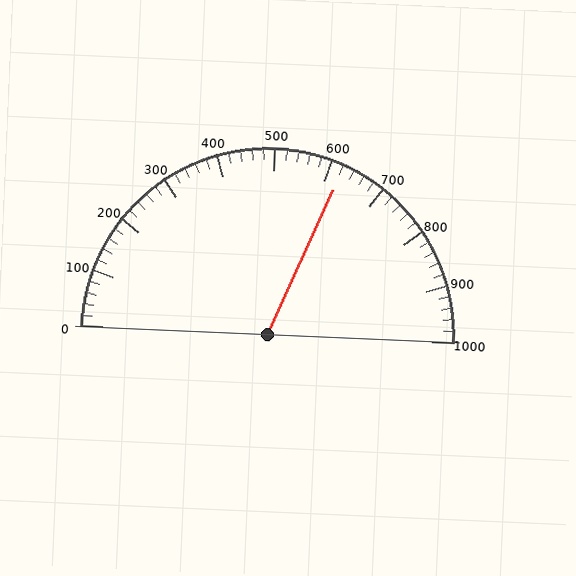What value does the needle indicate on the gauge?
The needle indicates approximately 620.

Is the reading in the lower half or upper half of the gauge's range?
The reading is in the upper half of the range (0 to 1000).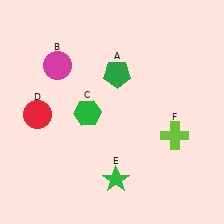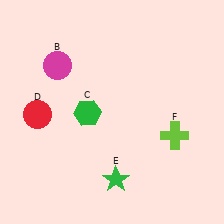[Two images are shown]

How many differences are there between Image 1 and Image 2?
There is 1 difference between the two images.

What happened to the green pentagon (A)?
The green pentagon (A) was removed in Image 2. It was in the top-right area of Image 1.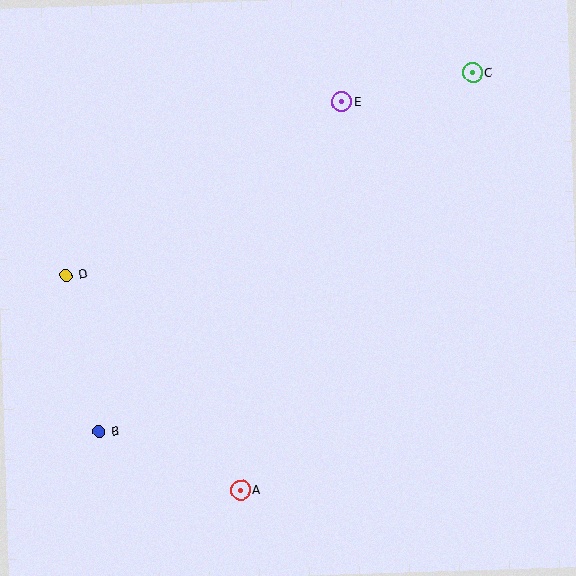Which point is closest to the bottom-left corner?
Point B is closest to the bottom-left corner.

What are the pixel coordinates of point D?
Point D is at (66, 275).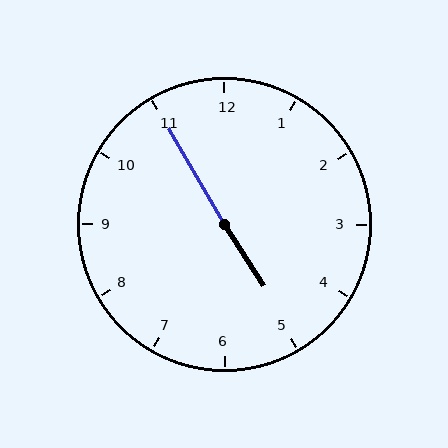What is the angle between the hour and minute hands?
Approximately 178 degrees.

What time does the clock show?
4:55.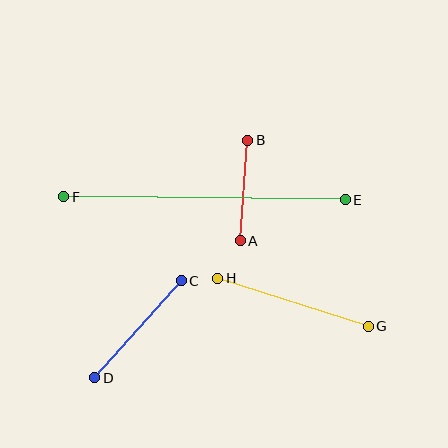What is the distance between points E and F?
The distance is approximately 281 pixels.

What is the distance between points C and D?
The distance is approximately 130 pixels.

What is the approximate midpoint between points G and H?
The midpoint is at approximately (293, 302) pixels.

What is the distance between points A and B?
The distance is approximately 101 pixels.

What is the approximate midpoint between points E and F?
The midpoint is at approximately (204, 198) pixels.